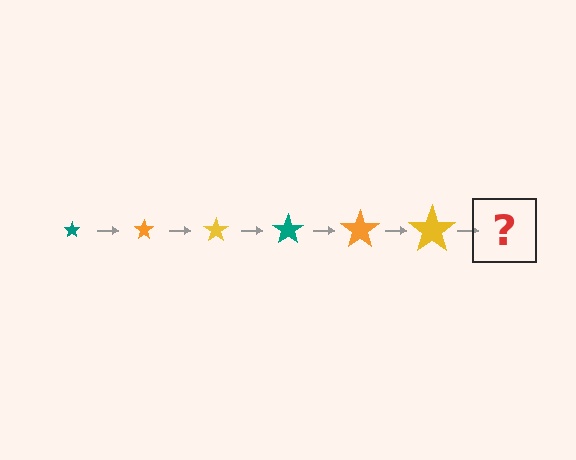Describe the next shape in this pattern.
It should be a teal star, larger than the previous one.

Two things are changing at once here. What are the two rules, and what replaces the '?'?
The two rules are that the star grows larger each step and the color cycles through teal, orange, and yellow. The '?' should be a teal star, larger than the previous one.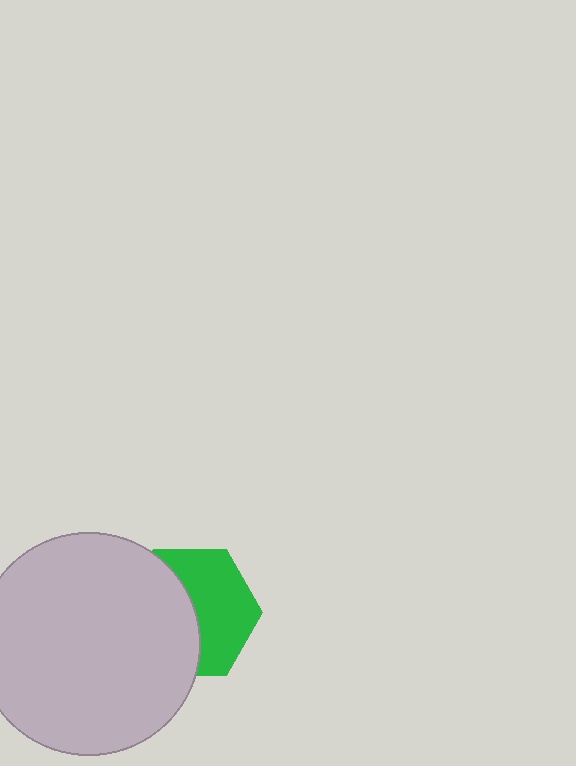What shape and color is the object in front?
The object in front is a light gray circle.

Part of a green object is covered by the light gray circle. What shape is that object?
It is a hexagon.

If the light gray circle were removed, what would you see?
You would see the complete green hexagon.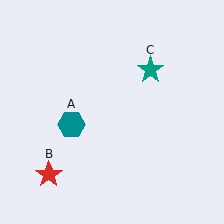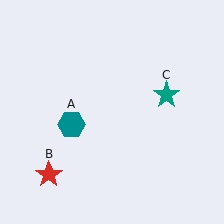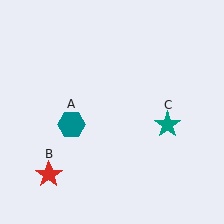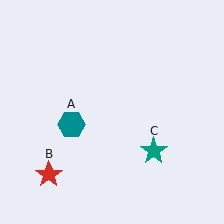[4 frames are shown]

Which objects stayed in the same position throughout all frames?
Teal hexagon (object A) and red star (object B) remained stationary.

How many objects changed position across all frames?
1 object changed position: teal star (object C).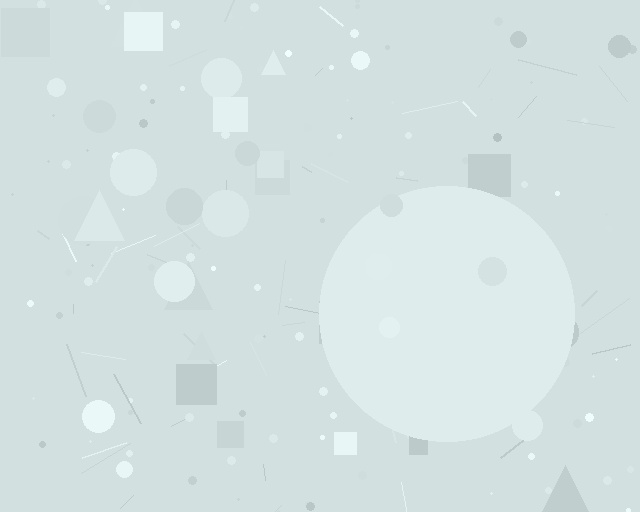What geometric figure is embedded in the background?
A circle is embedded in the background.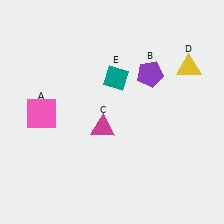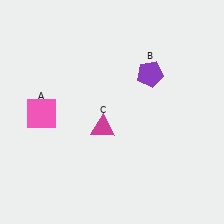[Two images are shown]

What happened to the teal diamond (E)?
The teal diamond (E) was removed in Image 2. It was in the top-right area of Image 1.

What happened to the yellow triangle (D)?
The yellow triangle (D) was removed in Image 2. It was in the top-right area of Image 1.